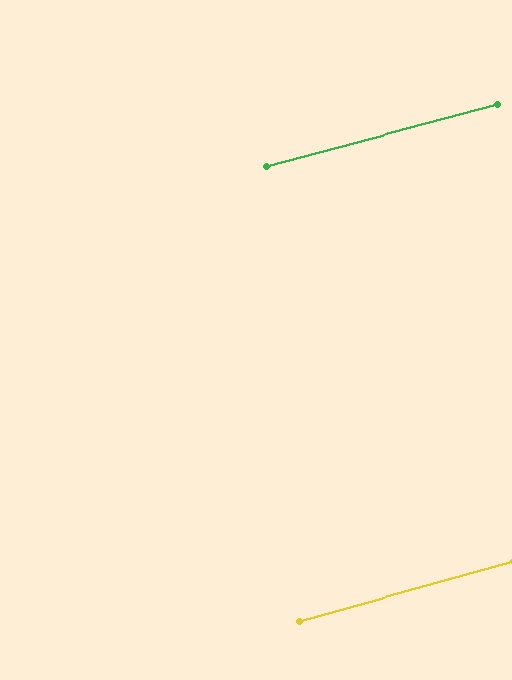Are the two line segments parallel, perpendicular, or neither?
Parallel — their directions differ by only 0.5°.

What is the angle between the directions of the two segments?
Approximately 1 degree.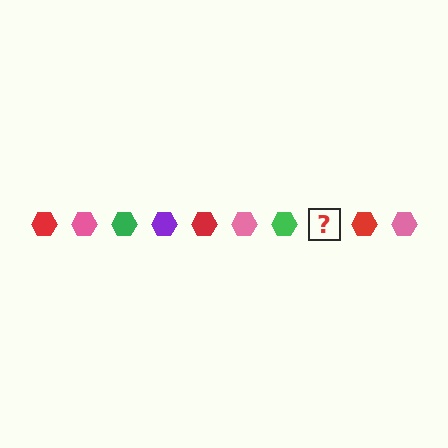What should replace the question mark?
The question mark should be replaced with a purple hexagon.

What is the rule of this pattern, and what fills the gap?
The rule is that the pattern cycles through red, pink, green, purple hexagons. The gap should be filled with a purple hexagon.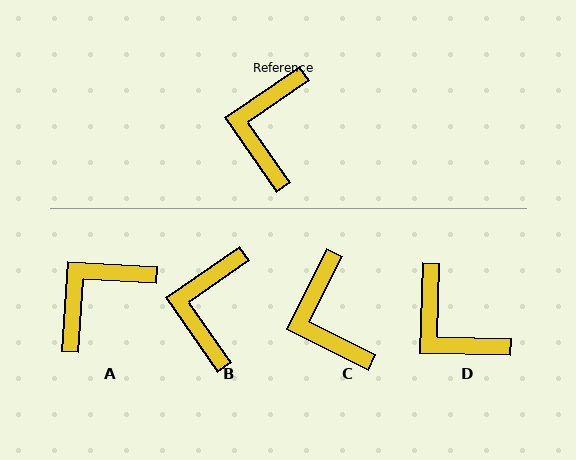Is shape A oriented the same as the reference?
No, it is off by about 38 degrees.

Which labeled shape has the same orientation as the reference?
B.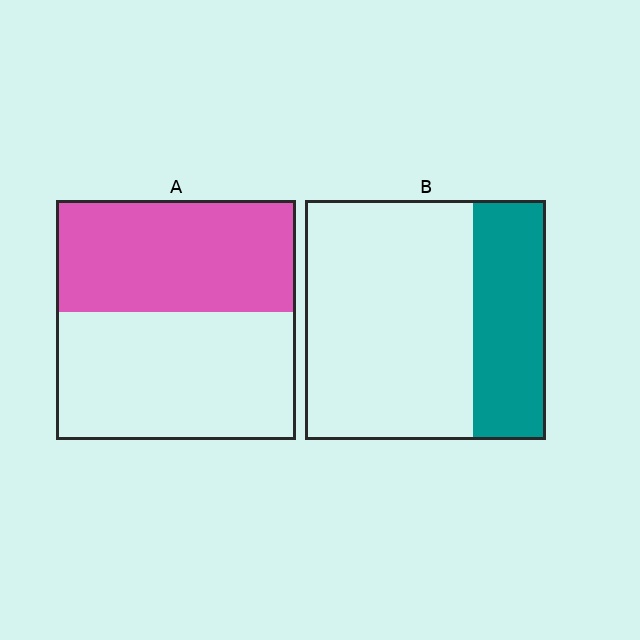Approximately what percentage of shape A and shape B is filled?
A is approximately 45% and B is approximately 30%.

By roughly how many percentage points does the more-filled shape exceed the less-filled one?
By roughly 15 percentage points (A over B).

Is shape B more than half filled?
No.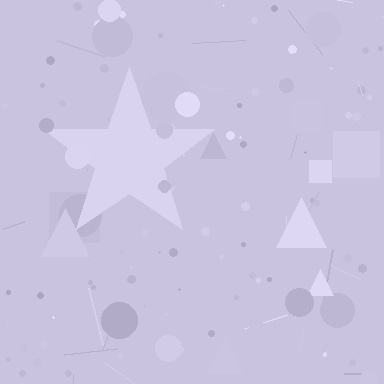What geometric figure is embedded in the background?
A star is embedded in the background.